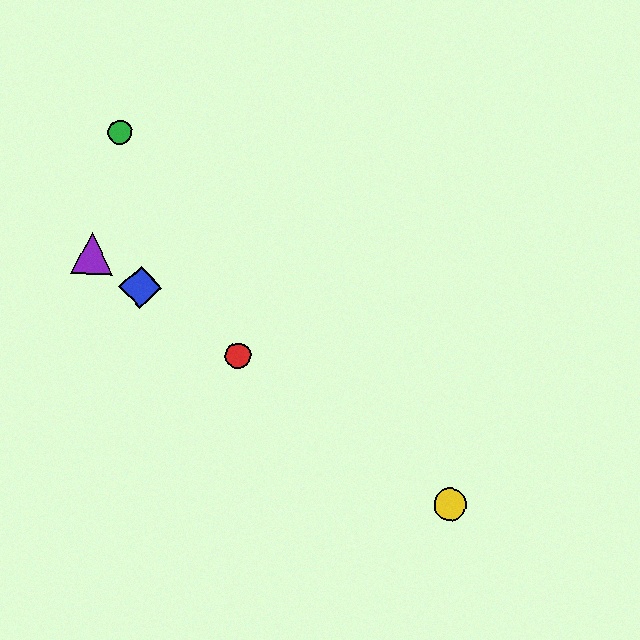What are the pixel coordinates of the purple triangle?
The purple triangle is at (92, 253).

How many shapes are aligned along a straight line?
4 shapes (the red circle, the blue diamond, the yellow circle, the purple triangle) are aligned along a straight line.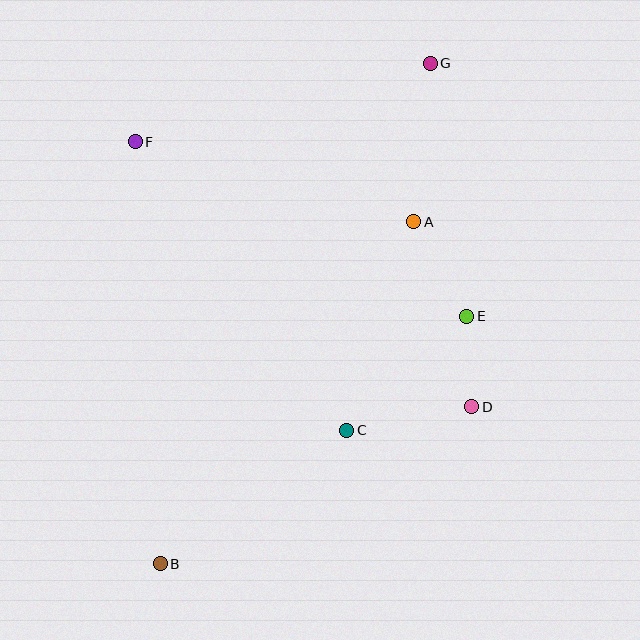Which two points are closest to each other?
Points D and E are closest to each other.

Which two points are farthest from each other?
Points B and G are farthest from each other.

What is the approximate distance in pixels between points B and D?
The distance between B and D is approximately 349 pixels.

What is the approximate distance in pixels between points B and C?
The distance between B and C is approximately 229 pixels.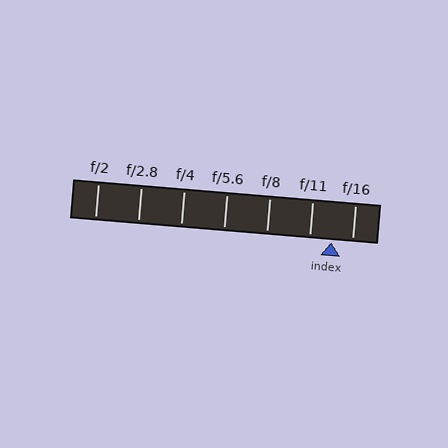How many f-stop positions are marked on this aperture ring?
There are 7 f-stop positions marked.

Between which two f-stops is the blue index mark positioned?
The index mark is between f/11 and f/16.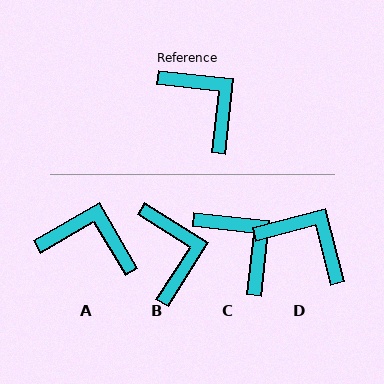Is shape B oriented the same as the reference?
No, it is off by about 26 degrees.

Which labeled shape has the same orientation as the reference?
C.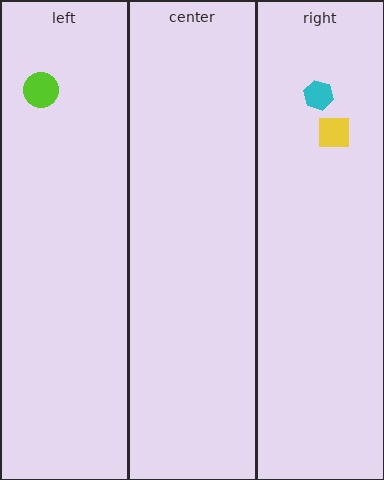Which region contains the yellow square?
The right region.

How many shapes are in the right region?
2.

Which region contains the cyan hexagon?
The right region.